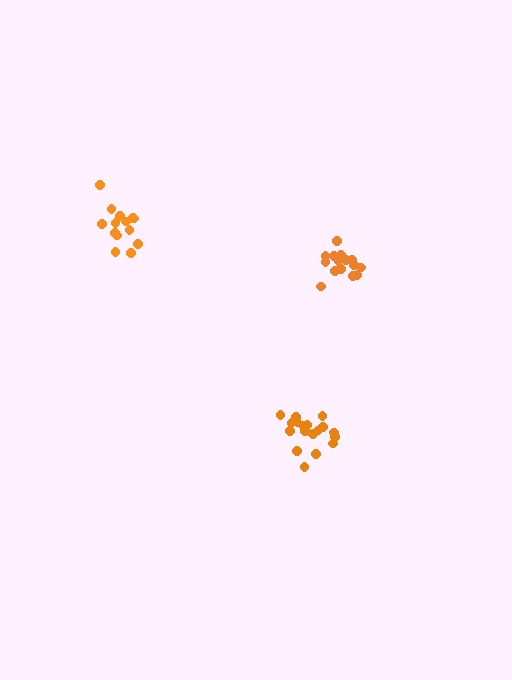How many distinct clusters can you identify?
There are 3 distinct clusters.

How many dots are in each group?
Group 1: 15 dots, Group 2: 18 dots, Group 3: 14 dots (47 total).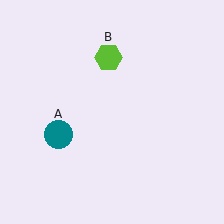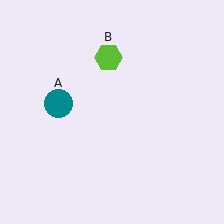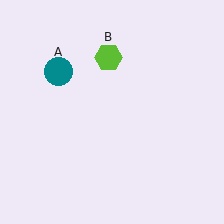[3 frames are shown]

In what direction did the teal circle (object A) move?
The teal circle (object A) moved up.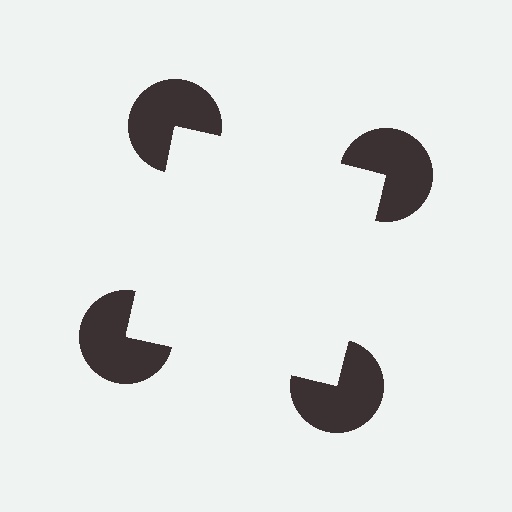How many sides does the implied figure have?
4 sides.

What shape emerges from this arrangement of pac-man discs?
An illusory square — its edges are inferred from the aligned wedge cuts in the pac-man discs, not physically drawn.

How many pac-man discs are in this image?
There are 4 — one at each vertex of the illusory square.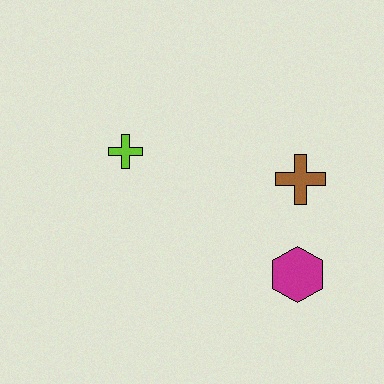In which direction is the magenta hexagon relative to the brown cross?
The magenta hexagon is below the brown cross.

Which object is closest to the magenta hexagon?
The brown cross is closest to the magenta hexagon.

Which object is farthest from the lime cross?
The magenta hexagon is farthest from the lime cross.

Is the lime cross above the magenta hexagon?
Yes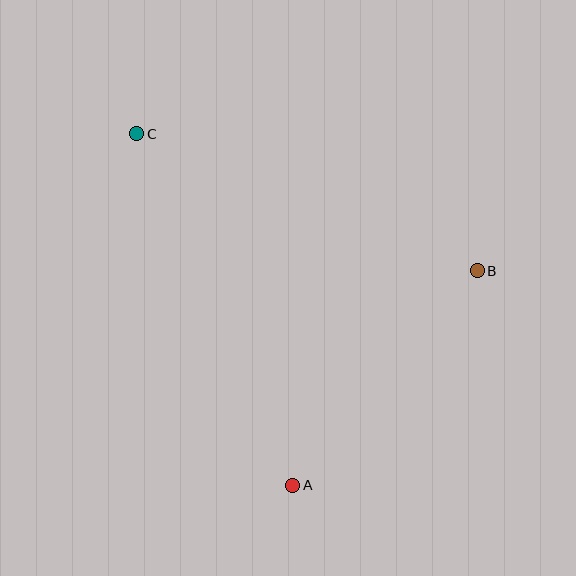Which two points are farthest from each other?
Points A and C are farthest from each other.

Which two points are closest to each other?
Points A and B are closest to each other.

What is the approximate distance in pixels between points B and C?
The distance between B and C is approximately 367 pixels.